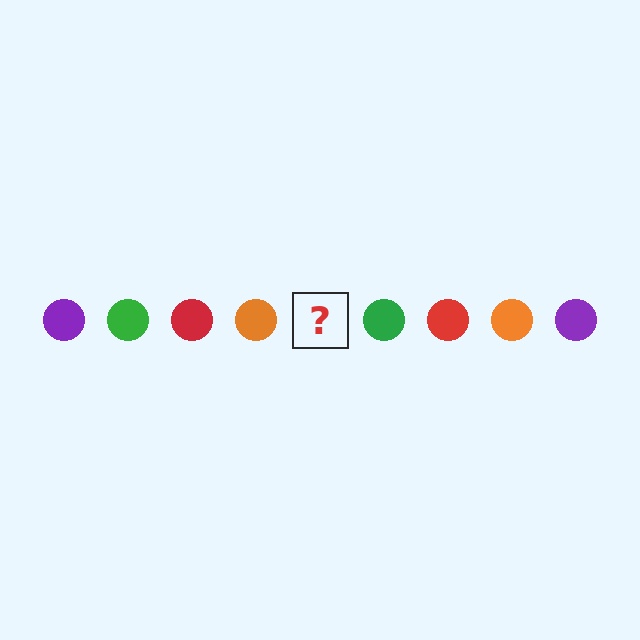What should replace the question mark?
The question mark should be replaced with a purple circle.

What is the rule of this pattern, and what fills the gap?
The rule is that the pattern cycles through purple, green, red, orange circles. The gap should be filled with a purple circle.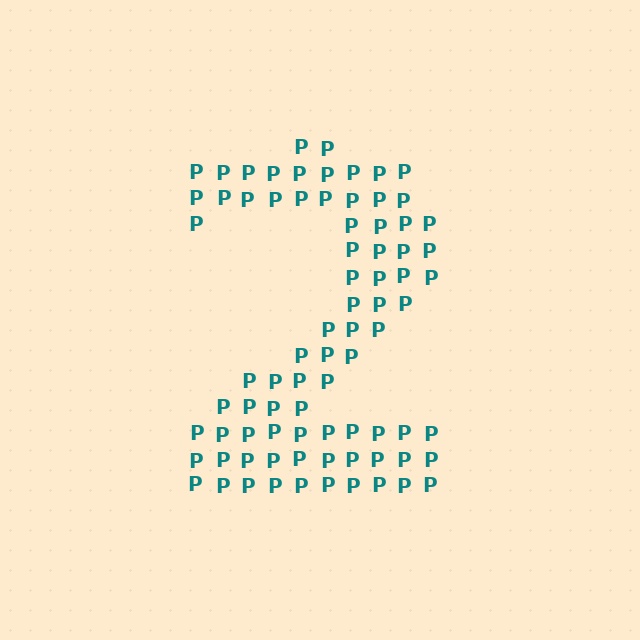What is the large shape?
The large shape is the digit 2.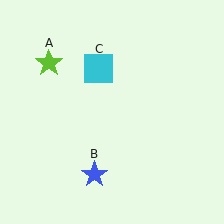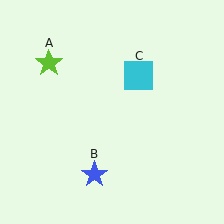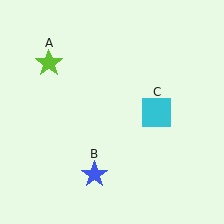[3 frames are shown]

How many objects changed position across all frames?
1 object changed position: cyan square (object C).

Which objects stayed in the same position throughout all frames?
Lime star (object A) and blue star (object B) remained stationary.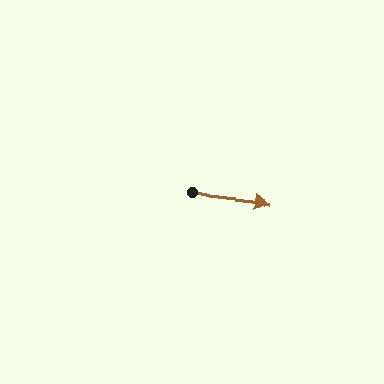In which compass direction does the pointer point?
East.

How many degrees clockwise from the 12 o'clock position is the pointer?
Approximately 97 degrees.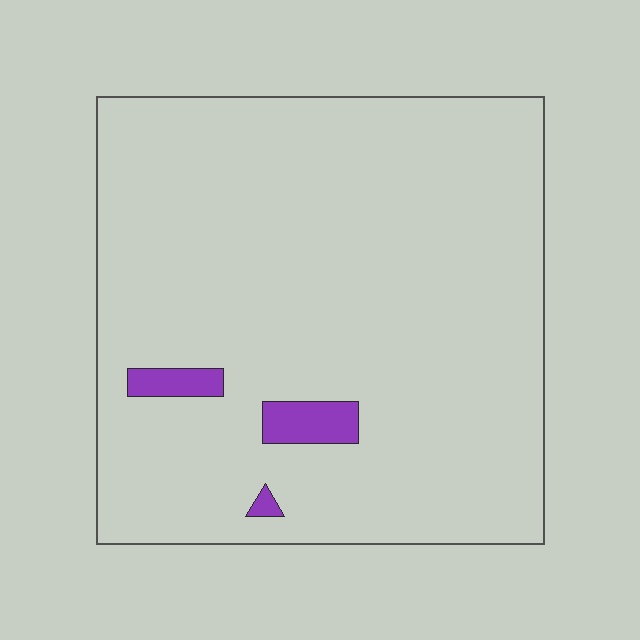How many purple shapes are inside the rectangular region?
3.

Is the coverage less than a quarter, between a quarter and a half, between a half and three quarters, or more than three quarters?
Less than a quarter.